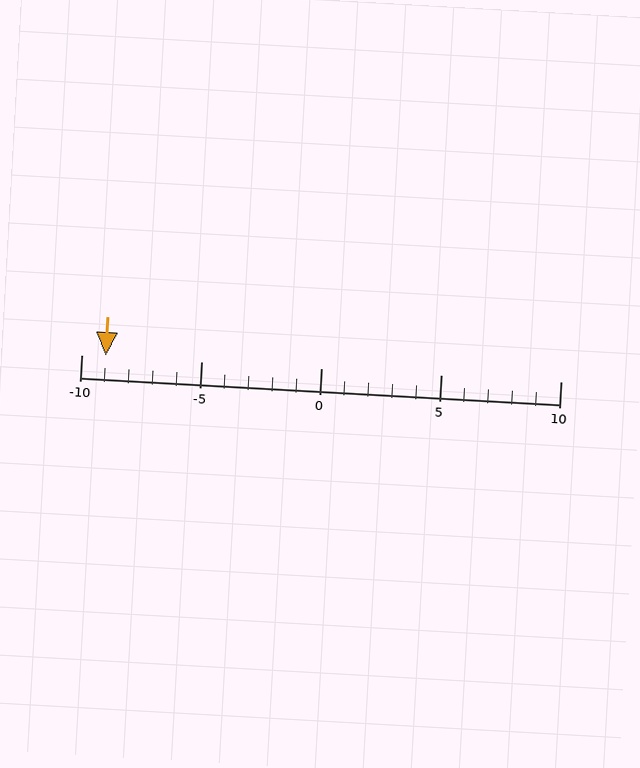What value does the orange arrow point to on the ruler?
The orange arrow points to approximately -9.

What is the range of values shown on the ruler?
The ruler shows values from -10 to 10.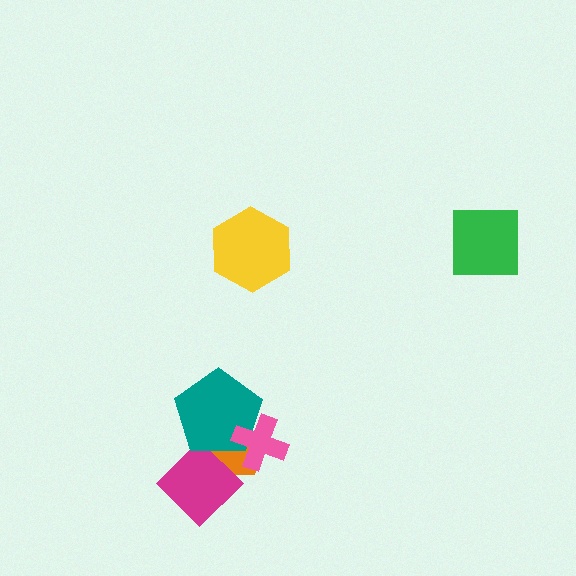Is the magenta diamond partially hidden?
Yes, it is partially covered by another shape.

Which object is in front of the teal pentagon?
The pink cross is in front of the teal pentagon.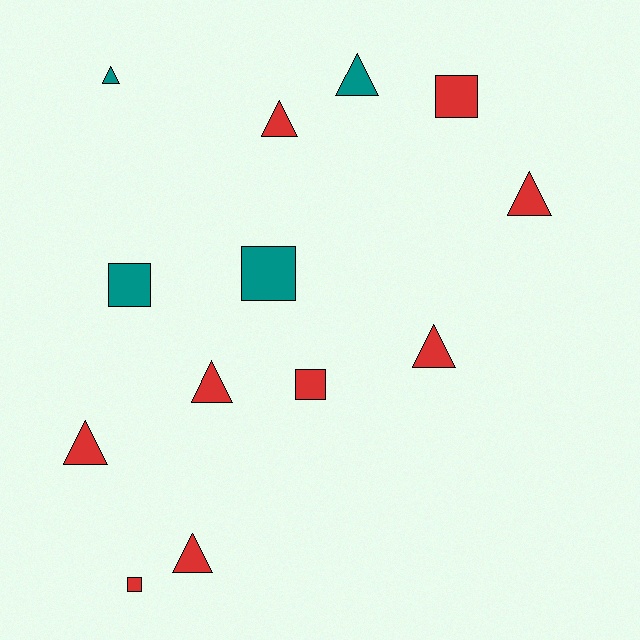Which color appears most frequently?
Red, with 9 objects.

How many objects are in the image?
There are 13 objects.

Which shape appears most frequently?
Triangle, with 8 objects.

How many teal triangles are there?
There are 2 teal triangles.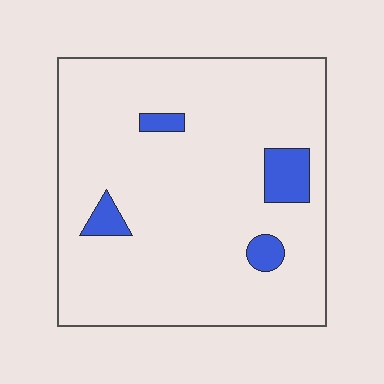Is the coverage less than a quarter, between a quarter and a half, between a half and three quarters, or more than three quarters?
Less than a quarter.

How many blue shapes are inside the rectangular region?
4.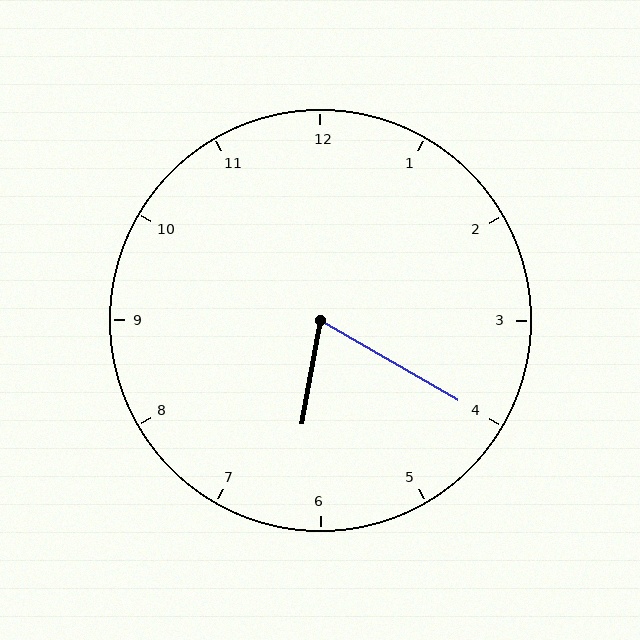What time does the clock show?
6:20.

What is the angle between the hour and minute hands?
Approximately 70 degrees.